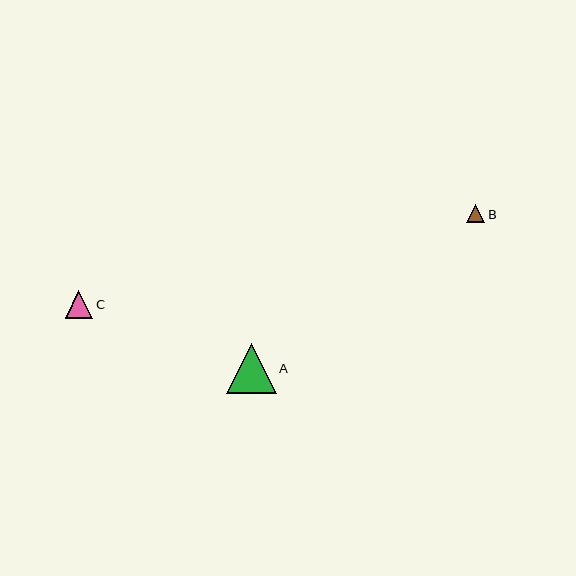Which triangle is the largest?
Triangle A is the largest with a size of approximately 50 pixels.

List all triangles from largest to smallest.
From largest to smallest: A, C, B.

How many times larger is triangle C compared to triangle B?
Triangle C is approximately 1.5 times the size of triangle B.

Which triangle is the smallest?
Triangle B is the smallest with a size of approximately 18 pixels.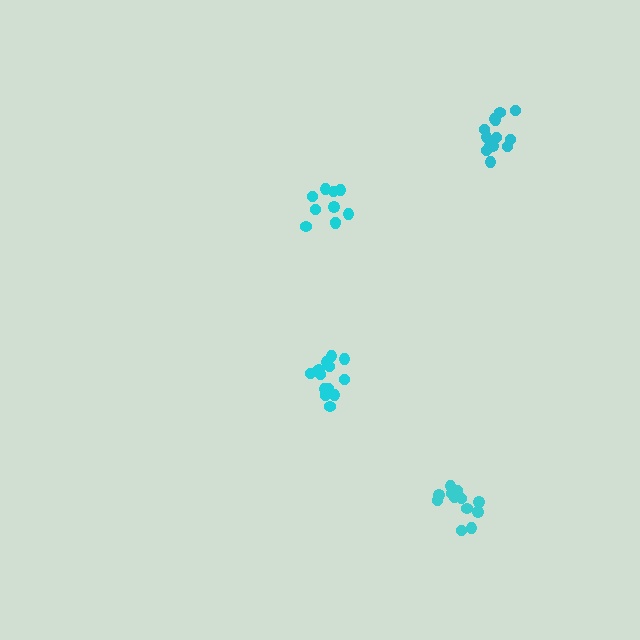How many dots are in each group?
Group 1: 13 dots, Group 2: 12 dots, Group 3: 13 dots, Group 4: 10 dots (48 total).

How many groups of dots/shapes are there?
There are 4 groups.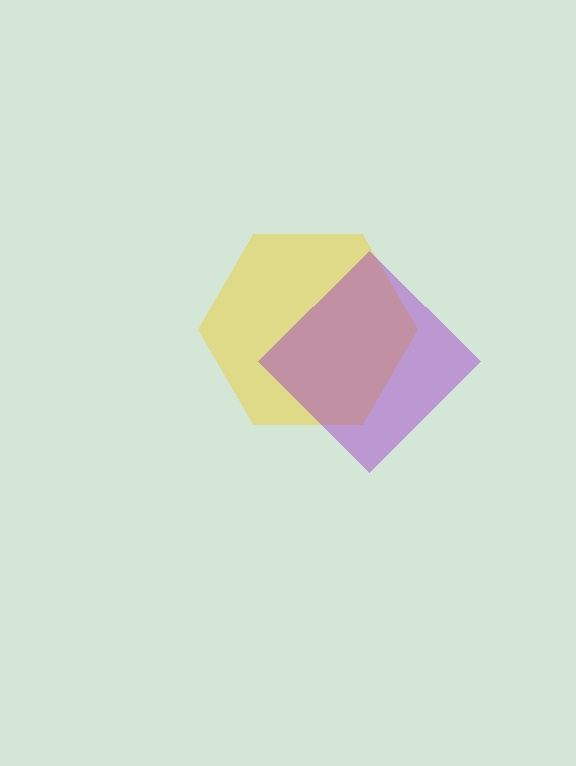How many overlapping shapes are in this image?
There are 2 overlapping shapes in the image.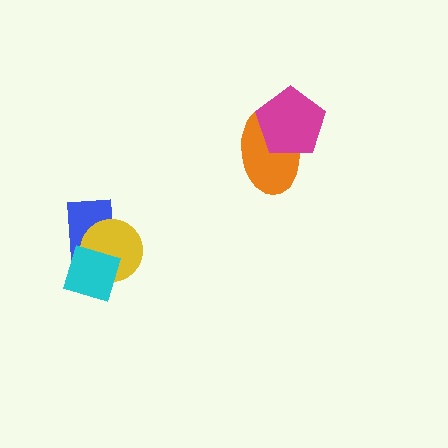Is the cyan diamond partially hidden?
No, no other shape covers it.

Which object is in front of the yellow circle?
The cyan diamond is in front of the yellow circle.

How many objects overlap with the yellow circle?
2 objects overlap with the yellow circle.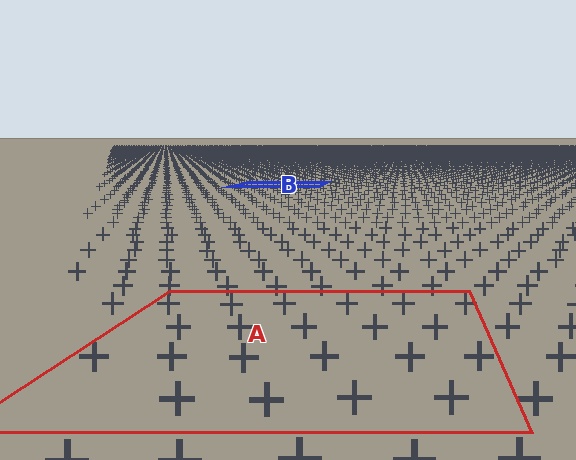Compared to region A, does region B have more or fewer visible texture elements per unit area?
Region B has more texture elements per unit area — they are packed more densely because it is farther away.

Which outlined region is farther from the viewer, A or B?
Region B is farther from the viewer — the texture elements inside it appear smaller and more densely packed.